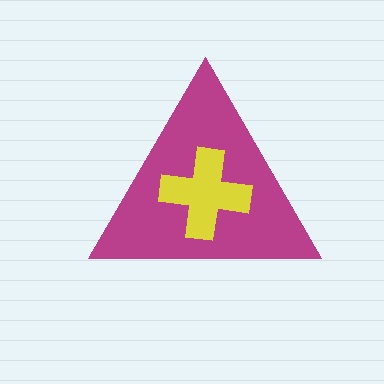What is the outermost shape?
The magenta triangle.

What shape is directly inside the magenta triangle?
The yellow cross.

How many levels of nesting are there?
2.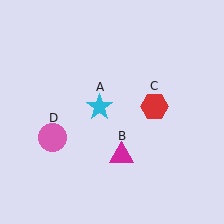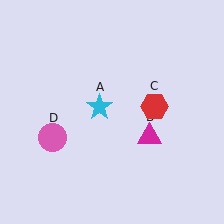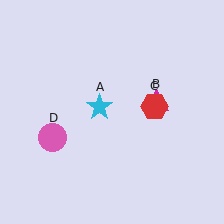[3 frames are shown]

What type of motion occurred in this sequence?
The magenta triangle (object B) rotated counterclockwise around the center of the scene.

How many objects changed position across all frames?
1 object changed position: magenta triangle (object B).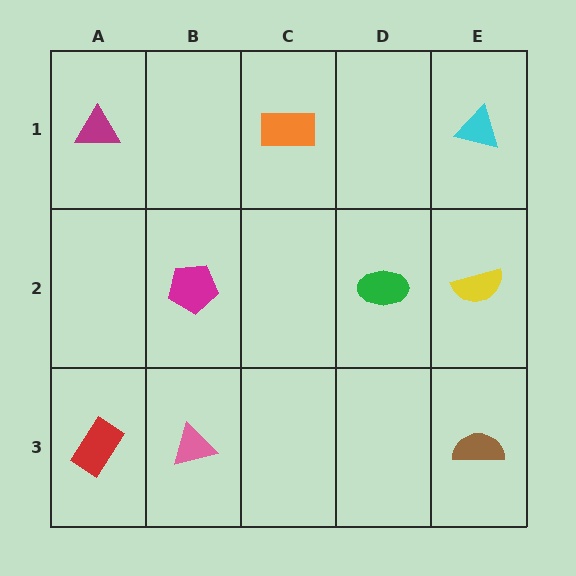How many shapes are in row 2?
3 shapes.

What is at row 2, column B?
A magenta pentagon.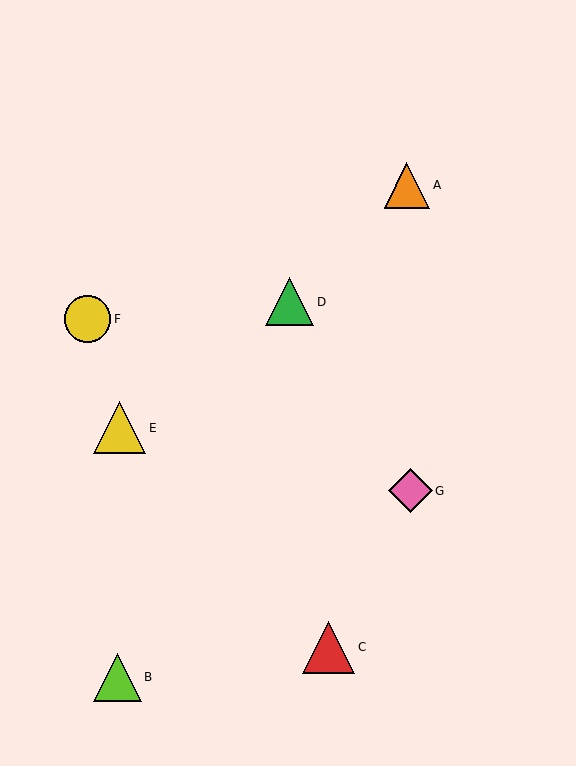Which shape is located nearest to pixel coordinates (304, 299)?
The green triangle (labeled D) at (290, 302) is nearest to that location.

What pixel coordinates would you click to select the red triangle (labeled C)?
Click at (329, 647) to select the red triangle C.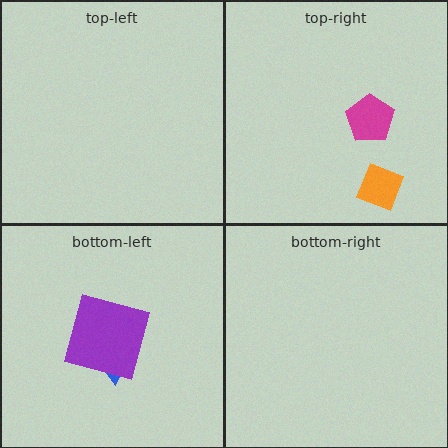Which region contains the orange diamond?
The top-right region.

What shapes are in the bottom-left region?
The blue triangle, the purple square.